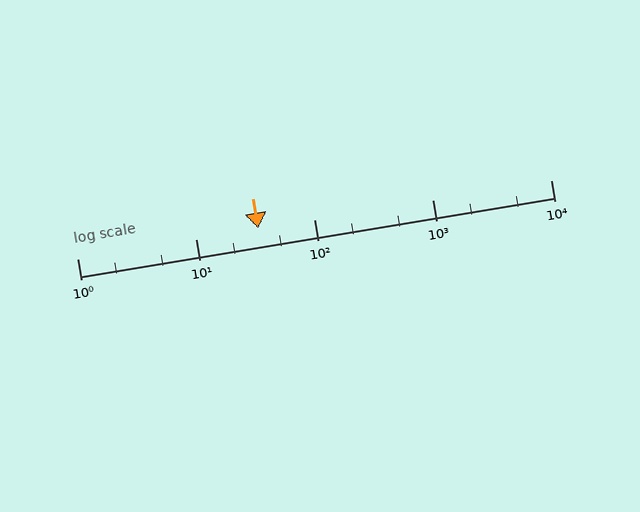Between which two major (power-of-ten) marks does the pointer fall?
The pointer is between 10 and 100.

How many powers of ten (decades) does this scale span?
The scale spans 4 decades, from 1 to 10000.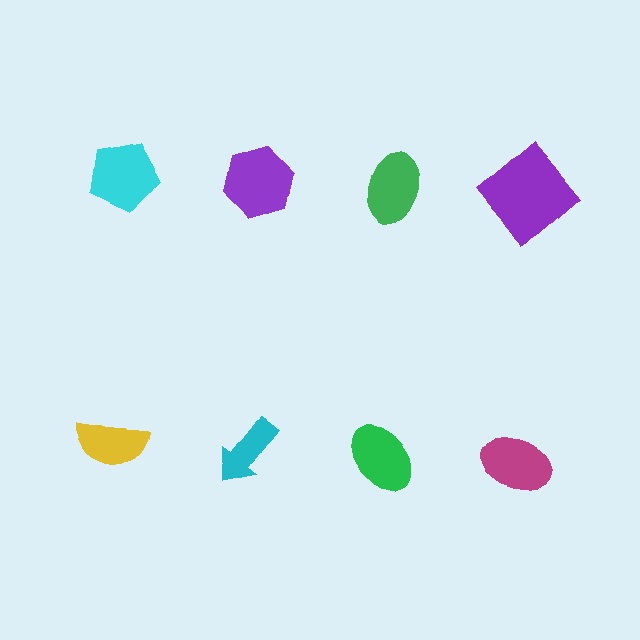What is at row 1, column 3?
A green ellipse.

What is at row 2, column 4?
A magenta ellipse.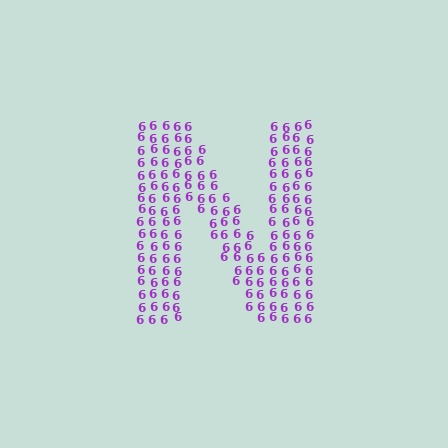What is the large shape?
The large shape is the letter N.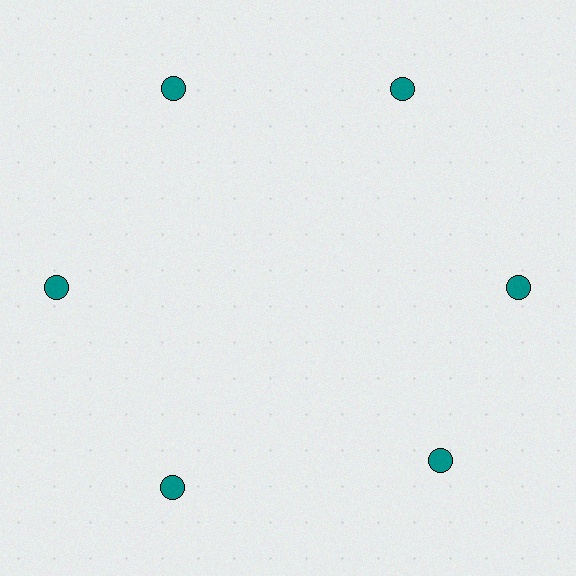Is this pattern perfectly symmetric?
No. The 6 teal circles are arranged in a ring, but one element near the 5 o'clock position is rotated out of alignment along the ring, breaking the 6-fold rotational symmetry.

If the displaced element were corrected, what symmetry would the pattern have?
It would have 6-fold rotational symmetry — the pattern would map onto itself every 60 degrees.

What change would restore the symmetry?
The symmetry would be restored by rotating it back into even spacing with its neighbors so that all 6 circles sit at equal angles and equal distance from the center.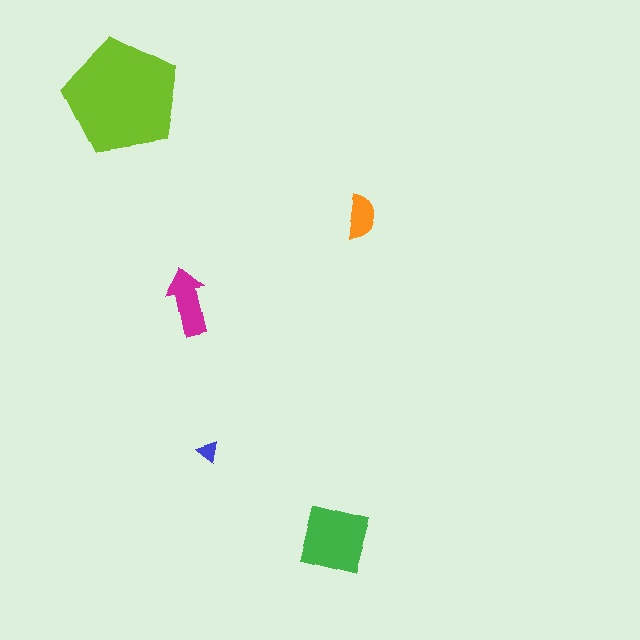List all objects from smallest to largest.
The blue triangle, the orange semicircle, the magenta arrow, the green square, the lime pentagon.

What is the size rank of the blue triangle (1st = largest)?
5th.